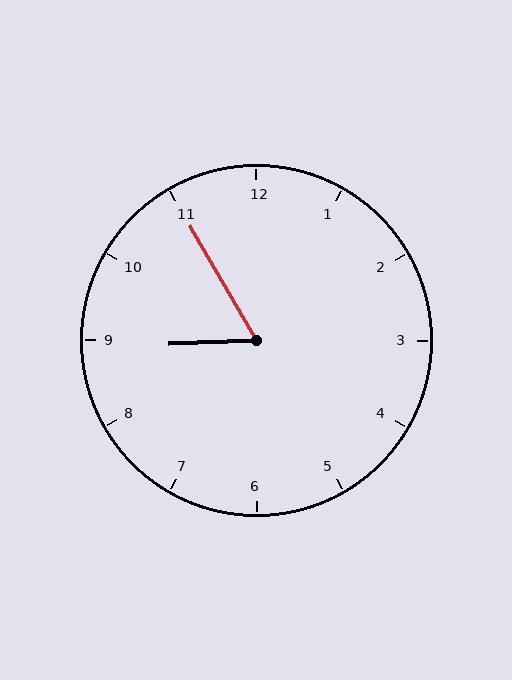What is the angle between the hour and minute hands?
Approximately 62 degrees.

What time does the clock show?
8:55.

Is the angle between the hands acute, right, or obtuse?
It is acute.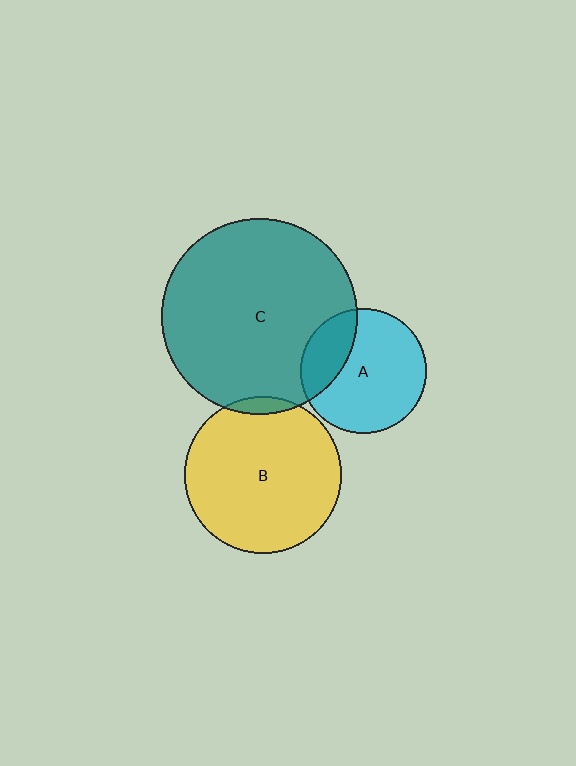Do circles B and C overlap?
Yes.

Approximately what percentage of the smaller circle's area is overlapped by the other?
Approximately 5%.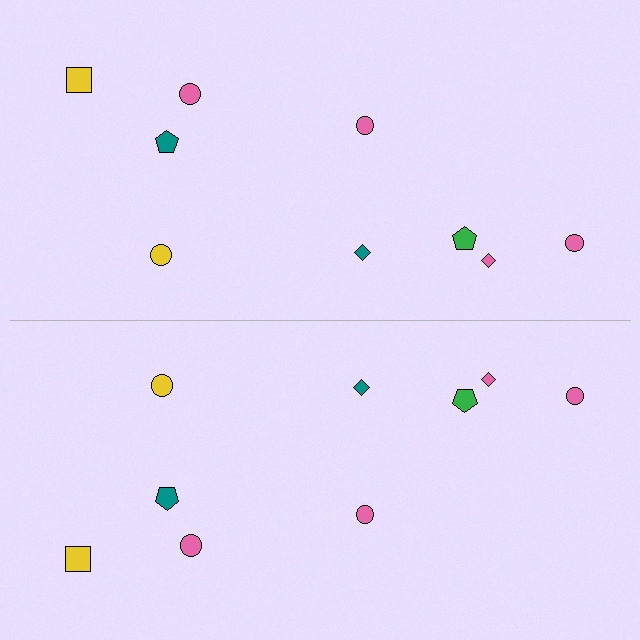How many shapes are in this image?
There are 18 shapes in this image.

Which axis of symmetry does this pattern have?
The pattern has a horizontal axis of symmetry running through the center of the image.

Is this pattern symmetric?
Yes, this pattern has bilateral (reflection) symmetry.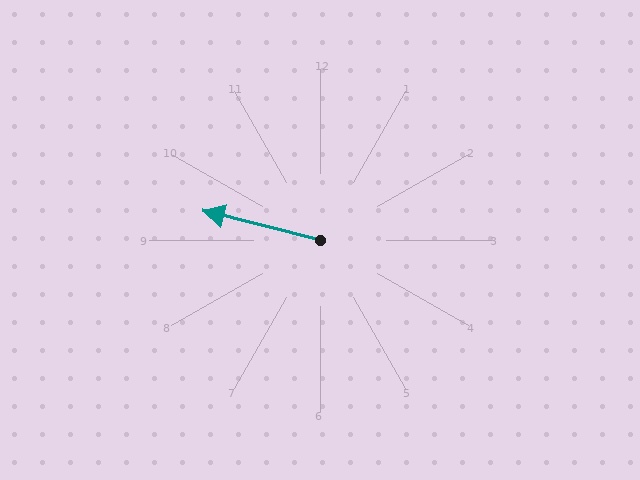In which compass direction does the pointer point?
West.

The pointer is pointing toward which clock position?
Roughly 9 o'clock.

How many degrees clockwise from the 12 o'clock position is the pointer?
Approximately 284 degrees.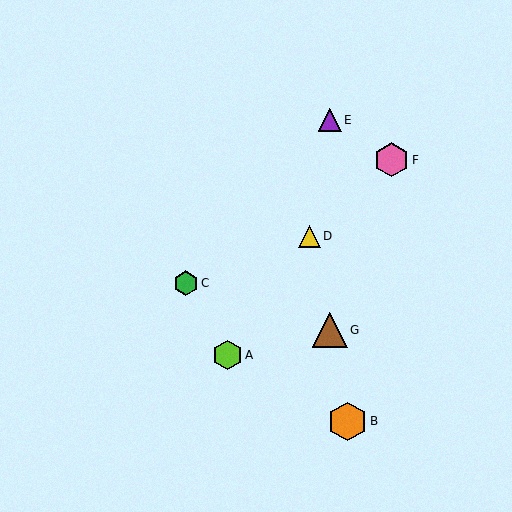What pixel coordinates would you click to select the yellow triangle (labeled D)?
Click at (309, 236) to select the yellow triangle D.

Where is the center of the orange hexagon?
The center of the orange hexagon is at (347, 422).